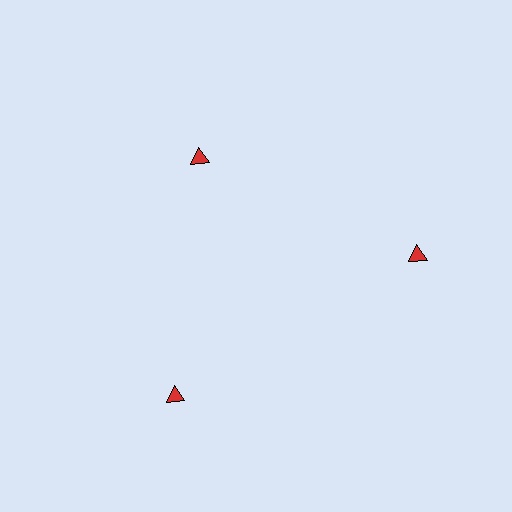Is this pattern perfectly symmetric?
No. The 3 red triangles are arranged in a ring, but one element near the 11 o'clock position is pulled inward toward the center, breaking the 3-fold rotational symmetry.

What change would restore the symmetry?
The symmetry would be restored by moving it outward, back onto the ring so that all 3 triangles sit at equal angles and equal distance from the center.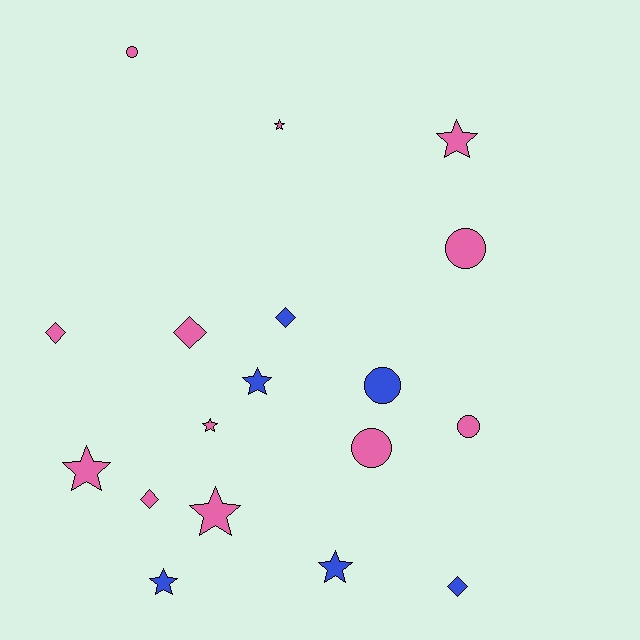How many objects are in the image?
There are 18 objects.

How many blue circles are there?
There is 1 blue circle.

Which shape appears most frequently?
Star, with 8 objects.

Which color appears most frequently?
Pink, with 12 objects.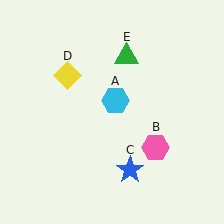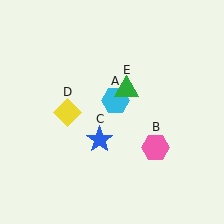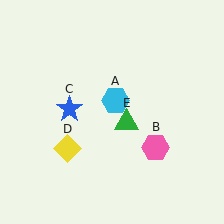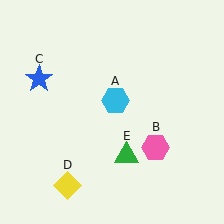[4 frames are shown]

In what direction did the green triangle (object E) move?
The green triangle (object E) moved down.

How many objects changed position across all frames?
3 objects changed position: blue star (object C), yellow diamond (object D), green triangle (object E).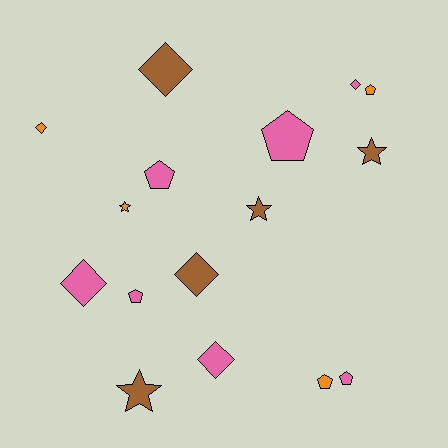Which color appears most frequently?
Pink, with 7 objects.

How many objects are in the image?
There are 16 objects.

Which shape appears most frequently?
Diamond, with 6 objects.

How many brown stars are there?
There are 3 brown stars.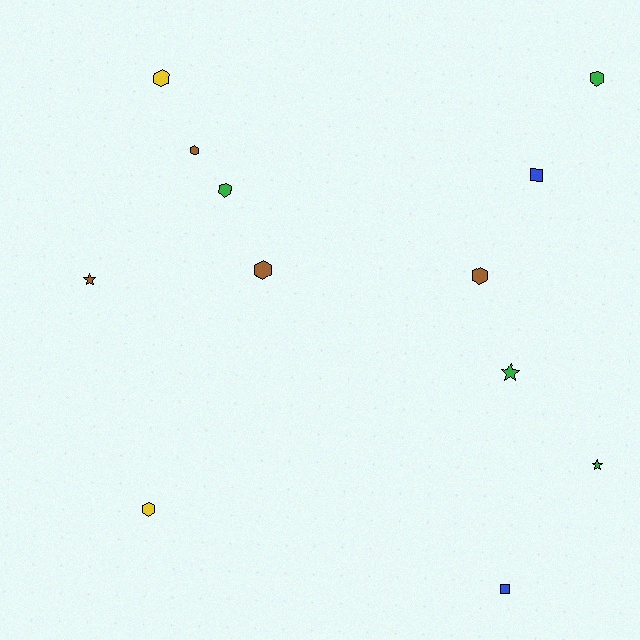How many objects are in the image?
There are 12 objects.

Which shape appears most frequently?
Hexagon, with 7 objects.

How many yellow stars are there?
There are no yellow stars.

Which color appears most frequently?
Brown, with 4 objects.